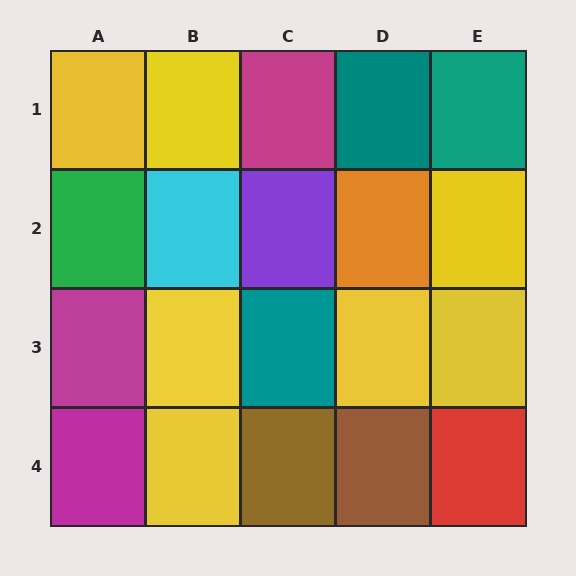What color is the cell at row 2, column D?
Orange.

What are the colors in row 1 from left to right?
Yellow, yellow, magenta, teal, teal.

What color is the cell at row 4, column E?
Red.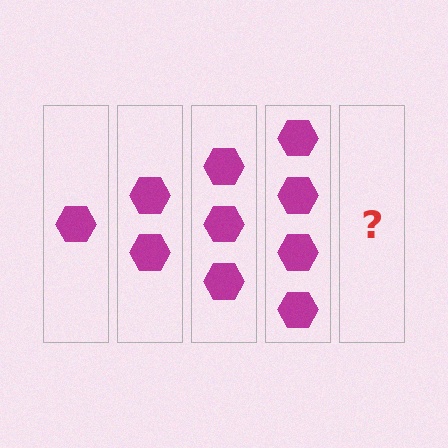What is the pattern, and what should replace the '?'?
The pattern is that each step adds one more hexagon. The '?' should be 5 hexagons.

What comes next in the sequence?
The next element should be 5 hexagons.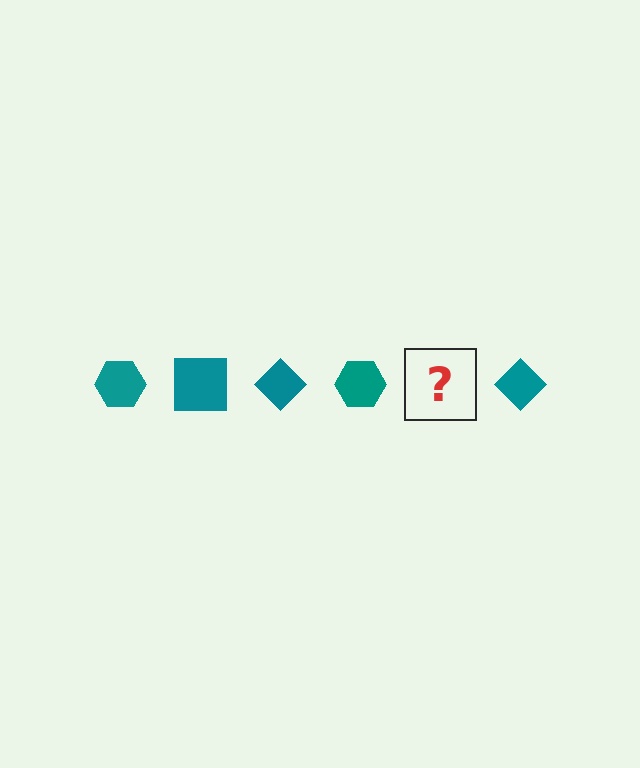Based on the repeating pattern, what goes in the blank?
The blank should be a teal square.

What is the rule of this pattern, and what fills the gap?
The rule is that the pattern cycles through hexagon, square, diamond shapes in teal. The gap should be filled with a teal square.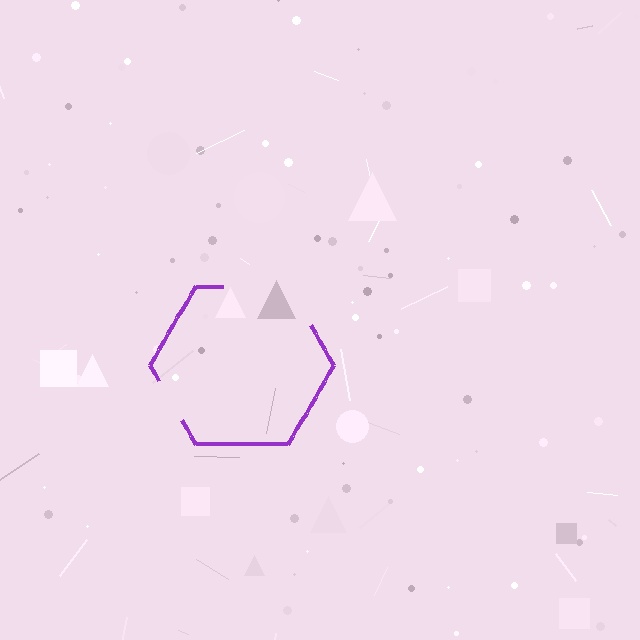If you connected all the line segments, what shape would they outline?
They would outline a hexagon.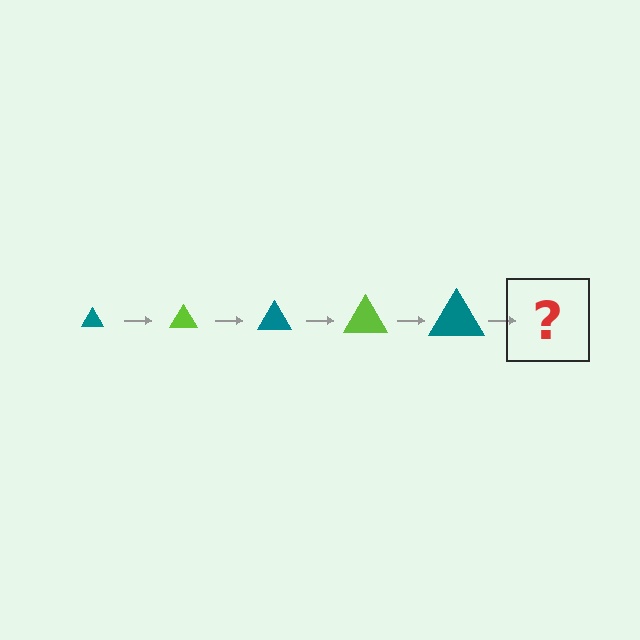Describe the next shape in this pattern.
It should be a lime triangle, larger than the previous one.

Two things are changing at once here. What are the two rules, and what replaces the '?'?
The two rules are that the triangle grows larger each step and the color cycles through teal and lime. The '?' should be a lime triangle, larger than the previous one.